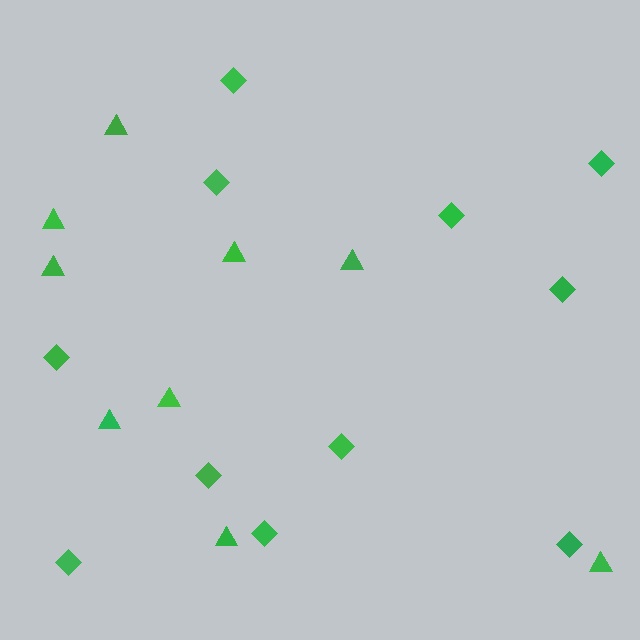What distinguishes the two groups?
There are 2 groups: one group of triangles (9) and one group of diamonds (11).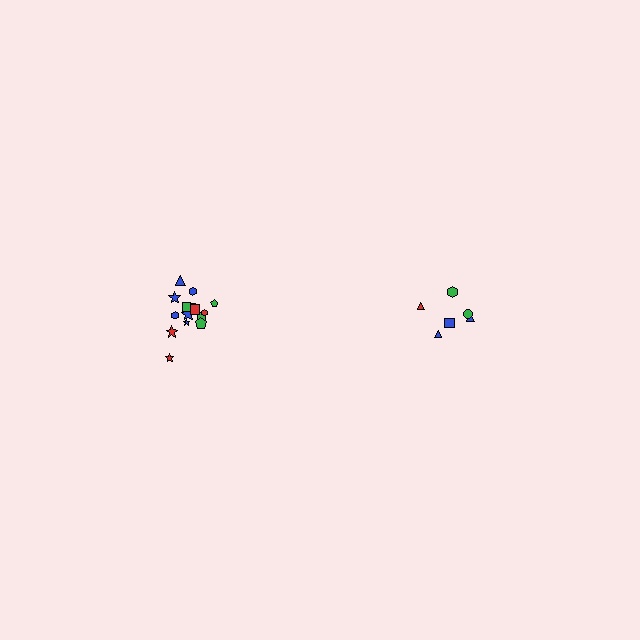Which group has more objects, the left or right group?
The left group.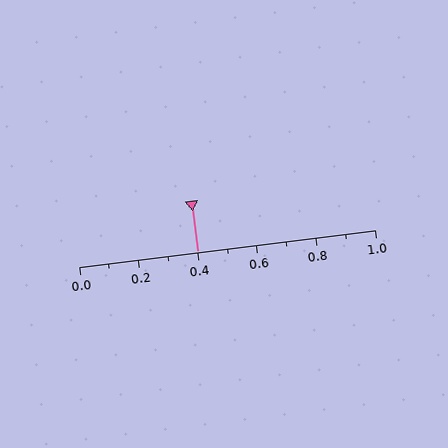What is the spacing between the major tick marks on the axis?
The major ticks are spaced 0.2 apart.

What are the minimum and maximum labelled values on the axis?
The axis runs from 0.0 to 1.0.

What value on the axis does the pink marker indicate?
The marker indicates approximately 0.4.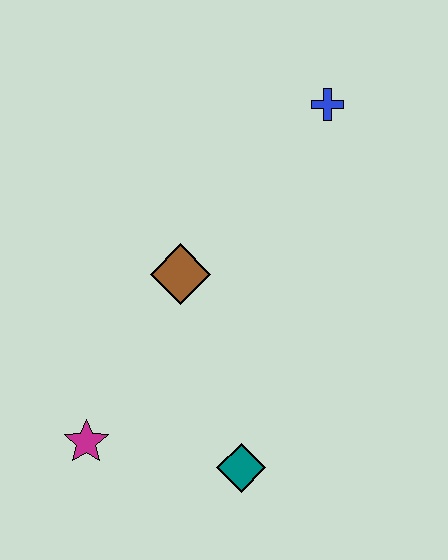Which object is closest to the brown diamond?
The magenta star is closest to the brown diamond.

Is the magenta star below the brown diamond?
Yes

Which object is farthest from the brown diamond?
The blue cross is farthest from the brown diamond.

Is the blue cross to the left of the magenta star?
No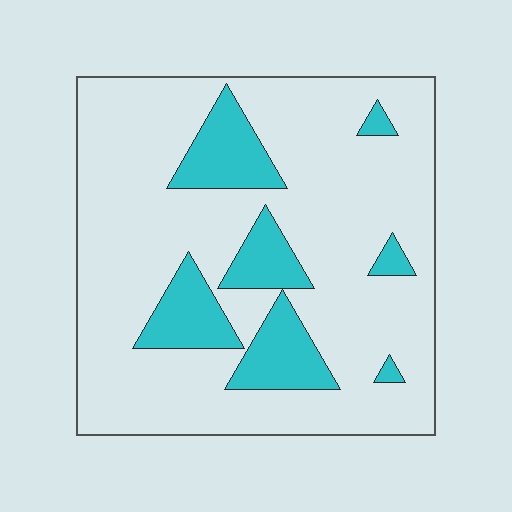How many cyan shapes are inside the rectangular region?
7.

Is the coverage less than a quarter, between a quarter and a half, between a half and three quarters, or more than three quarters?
Less than a quarter.